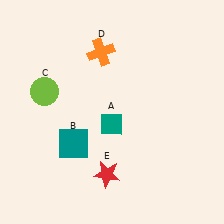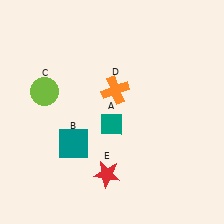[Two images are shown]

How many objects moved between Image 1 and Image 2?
1 object moved between the two images.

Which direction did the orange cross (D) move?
The orange cross (D) moved down.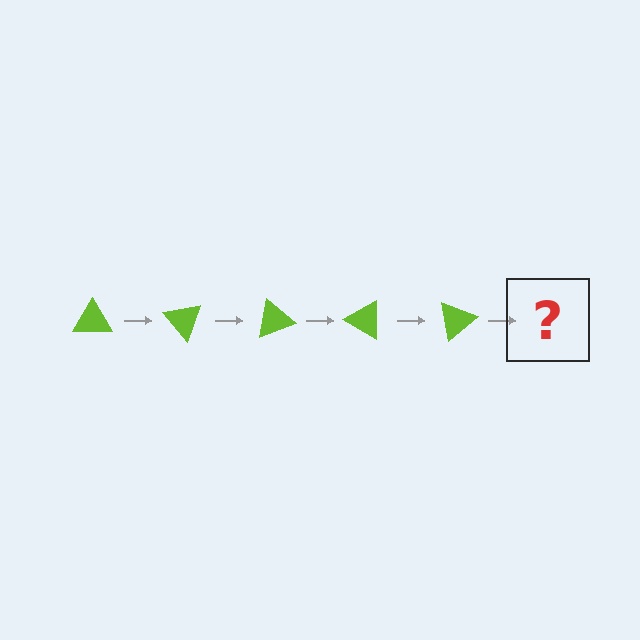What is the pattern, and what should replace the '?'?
The pattern is that the triangle rotates 50 degrees each step. The '?' should be a lime triangle rotated 250 degrees.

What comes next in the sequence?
The next element should be a lime triangle rotated 250 degrees.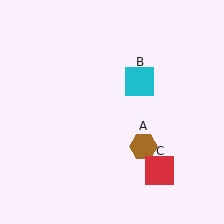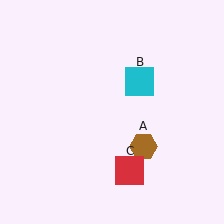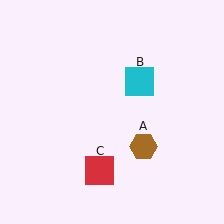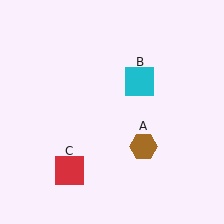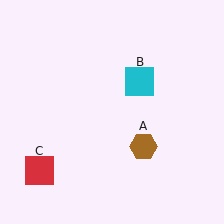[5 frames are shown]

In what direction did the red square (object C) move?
The red square (object C) moved left.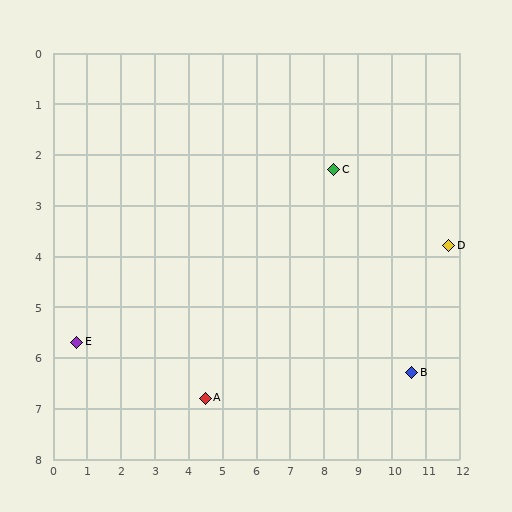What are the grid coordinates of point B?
Point B is at approximately (10.6, 6.3).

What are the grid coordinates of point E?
Point E is at approximately (0.7, 5.7).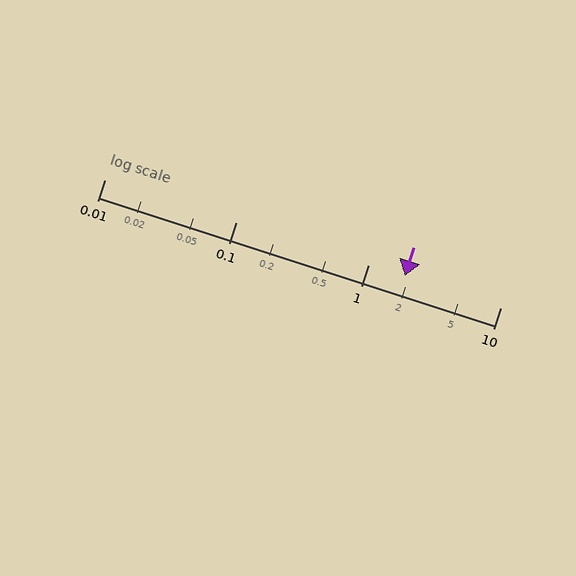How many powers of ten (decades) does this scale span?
The scale spans 3 decades, from 0.01 to 10.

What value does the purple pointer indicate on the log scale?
The pointer indicates approximately 1.9.